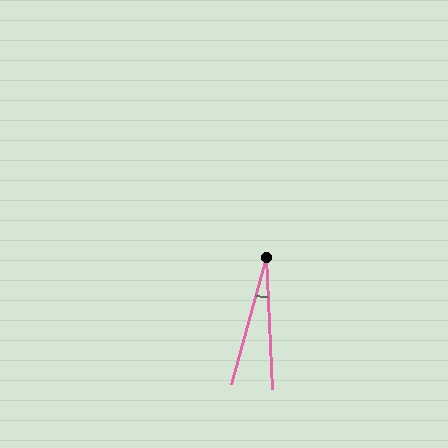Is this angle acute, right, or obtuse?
It is acute.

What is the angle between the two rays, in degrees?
Approximately 18 degrees.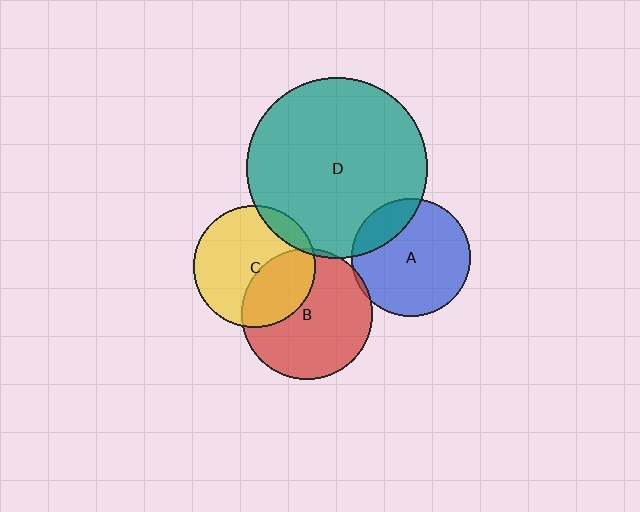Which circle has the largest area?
Circle D (teal).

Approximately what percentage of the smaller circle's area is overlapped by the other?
Approximately 5%.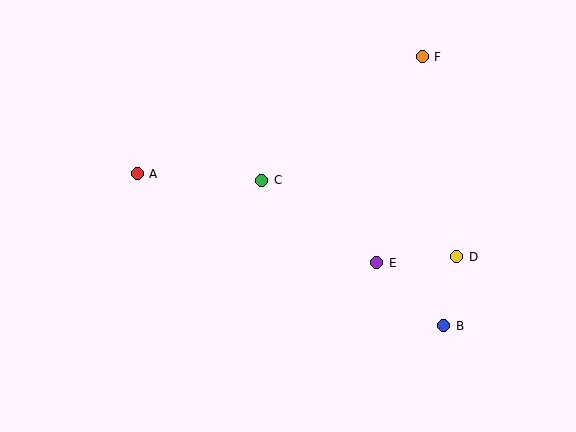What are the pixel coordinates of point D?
Point D is at (457, 257).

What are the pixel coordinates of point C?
Point C is at (262, 180).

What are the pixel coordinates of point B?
Point B is at (444, 326).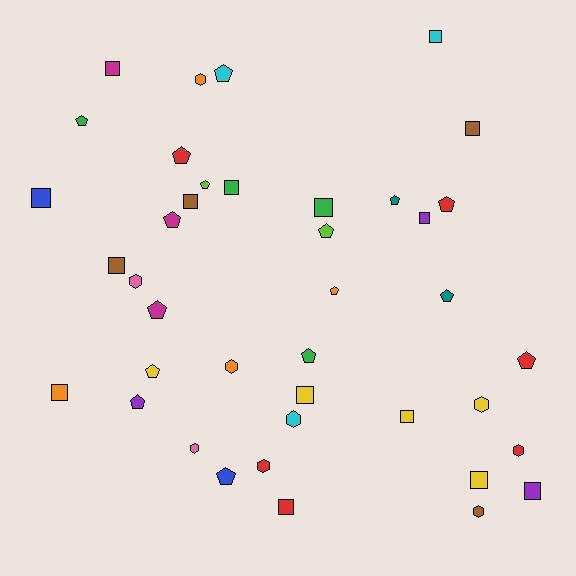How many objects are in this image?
There are 40 objects.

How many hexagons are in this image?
There are 9 hexagons.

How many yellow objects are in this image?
There are 5 yellow objects.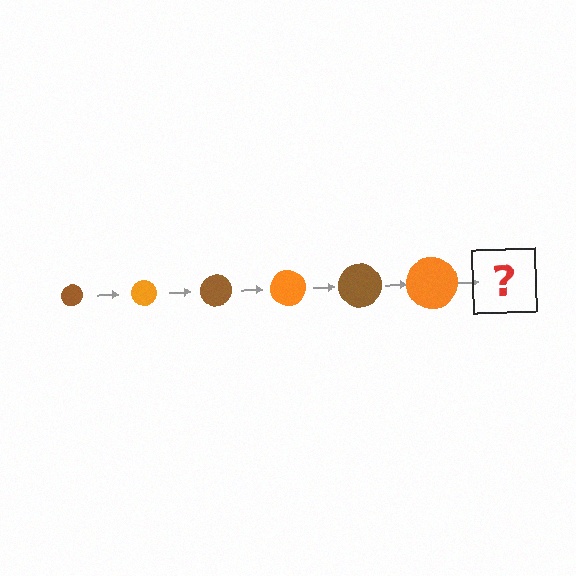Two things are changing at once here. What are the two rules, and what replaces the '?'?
The two rules are that the circle grows larger each step and the color cycles through brown and orange. The '?' should be a brown circle, larger than the previous one.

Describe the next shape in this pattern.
It should be a brown circle, larger than the previous one.